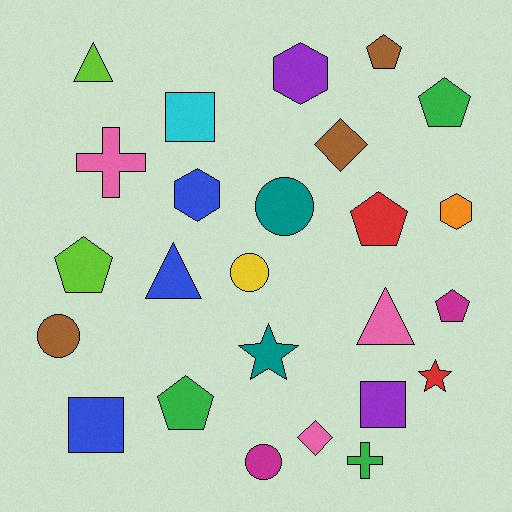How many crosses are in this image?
There are 2 crosses.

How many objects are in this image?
There are 25 objects.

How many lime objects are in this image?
There are 2 lime objects.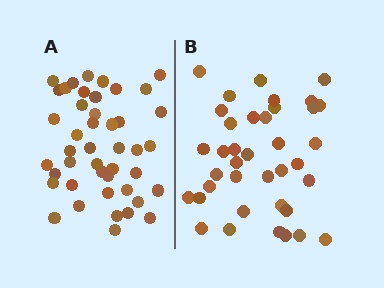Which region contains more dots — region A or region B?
Region A (the left region) has more dots.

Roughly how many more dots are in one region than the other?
Region A has about 6 more dots than region B.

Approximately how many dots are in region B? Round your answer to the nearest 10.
About 40 dots. (The exact count is 38, which rounds to 40.)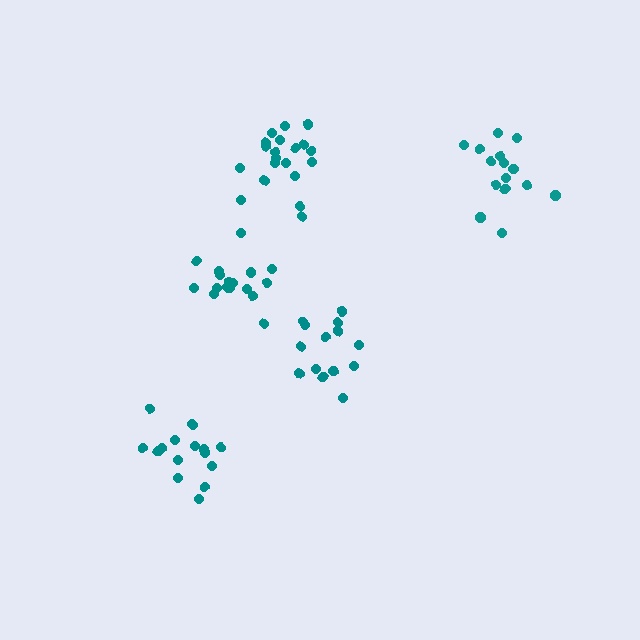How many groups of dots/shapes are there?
There are 5 groups.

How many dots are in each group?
Group 1: 15 dots, Group 2: 18 dots, Group 3: 19 dots, Group 4: 17 dots, Group 5: 14 dots (83 total).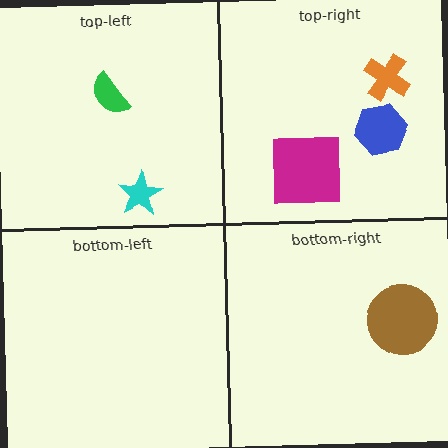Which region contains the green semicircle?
The top-left region.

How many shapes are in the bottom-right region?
1.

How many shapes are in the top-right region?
3.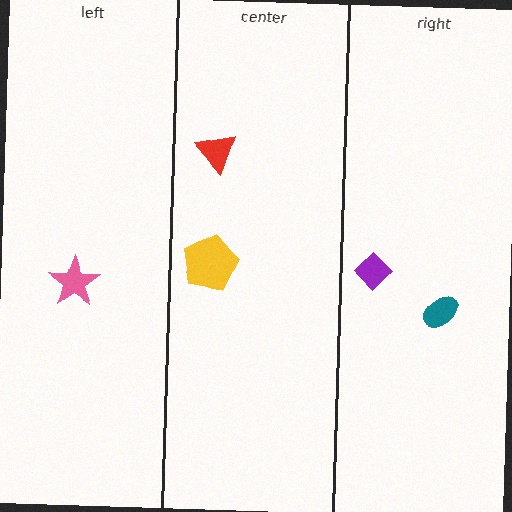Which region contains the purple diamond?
The right region.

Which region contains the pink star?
The left region.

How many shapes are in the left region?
1.